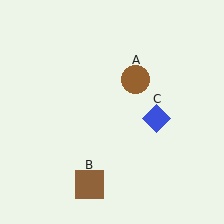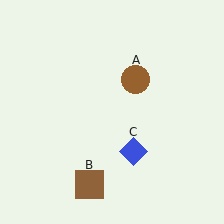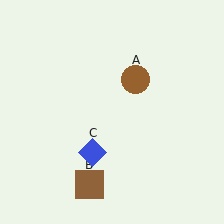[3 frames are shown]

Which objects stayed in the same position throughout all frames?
Brown circle (object A) and brown square (object B) remained stationary.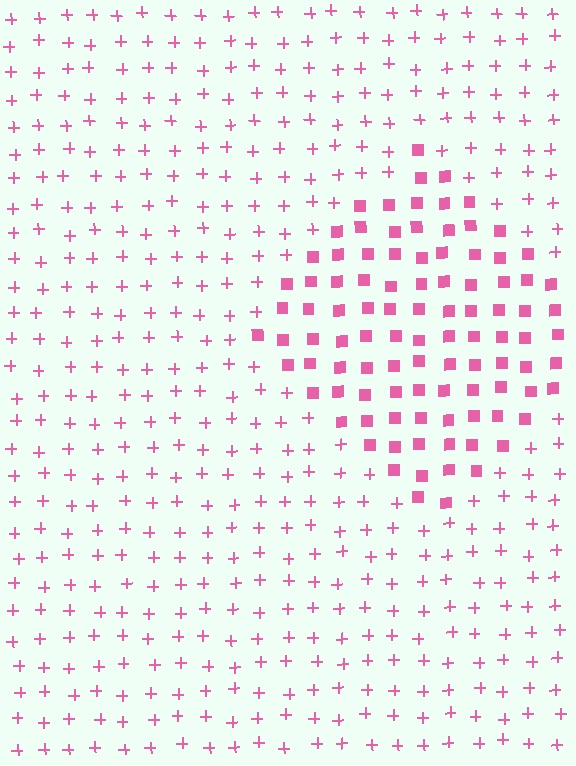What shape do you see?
I see a diamond.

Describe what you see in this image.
The image is filled with small pink elements arranged in a uniform grid. A diamond-shaped region contains squares, while the surrounding area contains plus signs. The boundary is defined purely by the change in element shape.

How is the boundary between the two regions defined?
The boundary is defined by a change in element shape: squares inside vs. plus signs outside. All elements share the same color and spacing.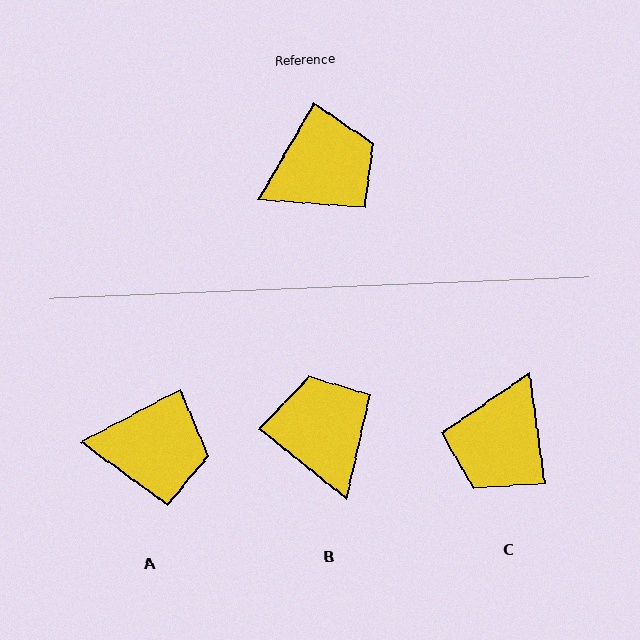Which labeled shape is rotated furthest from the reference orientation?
C, about 142 degrees away.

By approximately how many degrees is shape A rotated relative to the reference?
Approximately 32 degrees clockwise.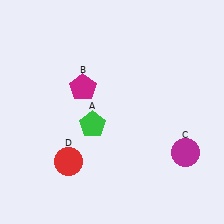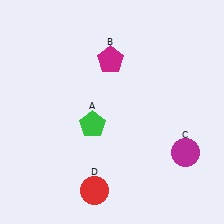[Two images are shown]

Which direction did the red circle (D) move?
The red circle (D) moved down.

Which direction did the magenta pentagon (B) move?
The magenta pentagon (B) moved up.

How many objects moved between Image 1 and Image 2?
2 objects moved between the two images.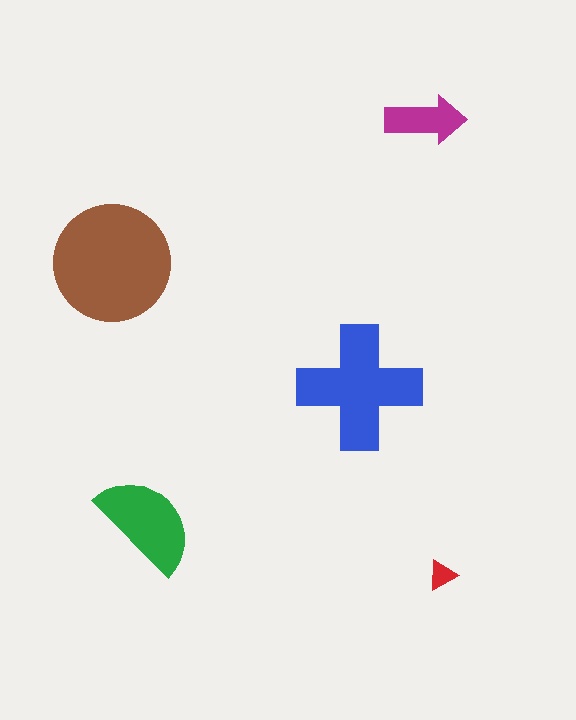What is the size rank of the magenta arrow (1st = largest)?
4th.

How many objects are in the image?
There are 5 objects in the image.